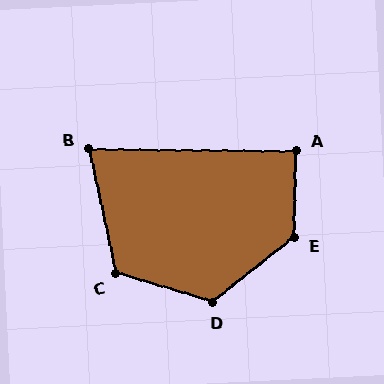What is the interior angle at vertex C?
Approximately 118 degrees (obtuse).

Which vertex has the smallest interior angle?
B, at approximately 78 degrees.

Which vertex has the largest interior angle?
E, at approximately 129 degrees.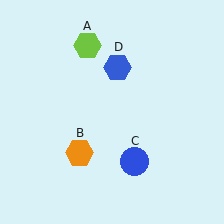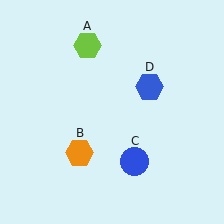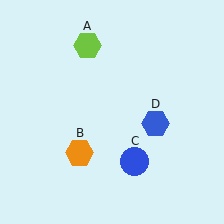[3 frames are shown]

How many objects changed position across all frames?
1 object changed position: blue hexagon (object D).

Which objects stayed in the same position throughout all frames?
Lime hexagon (object A) and orange hexagon (object B) and blue circle (object C) remained stationary.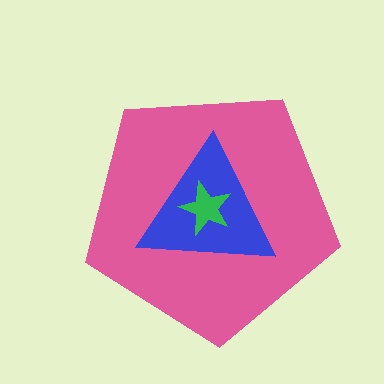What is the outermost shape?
The pink pentagon.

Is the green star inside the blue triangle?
Yes.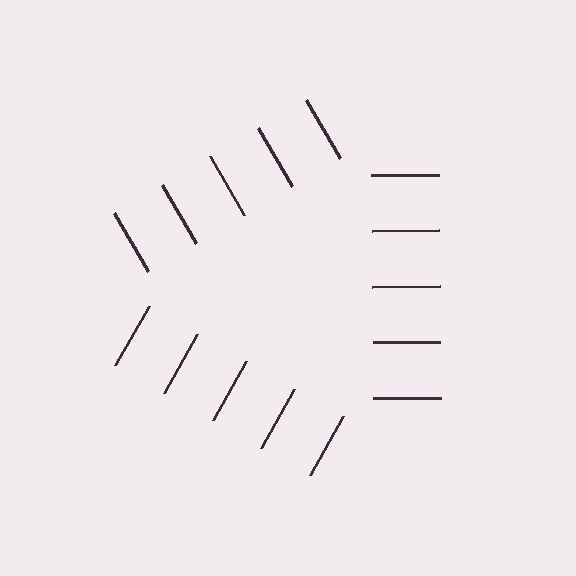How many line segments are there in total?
15 — 5 along each of the 3 edges.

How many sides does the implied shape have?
3 sides — the line-ends trace a triangle.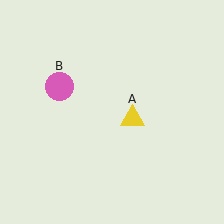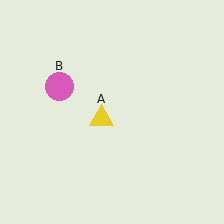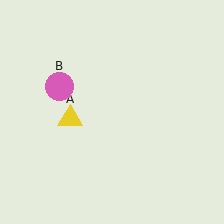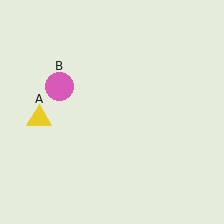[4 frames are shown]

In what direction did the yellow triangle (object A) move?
The yellow triangle (object A) moved left.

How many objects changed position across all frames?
1 object changed position: yellow triangle (object A).